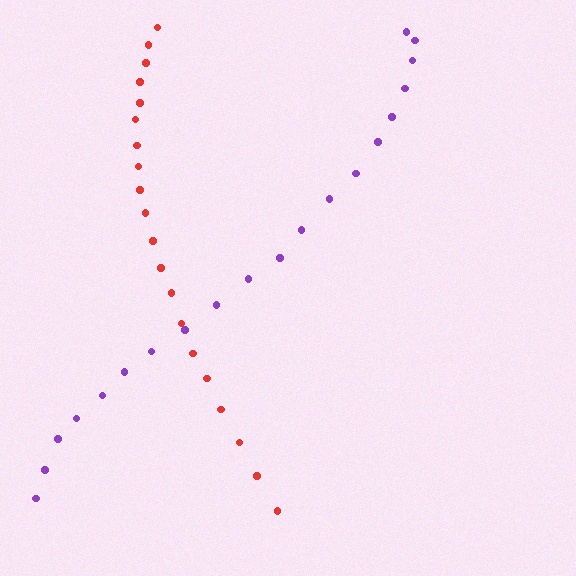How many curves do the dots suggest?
There are 2 distinct paths.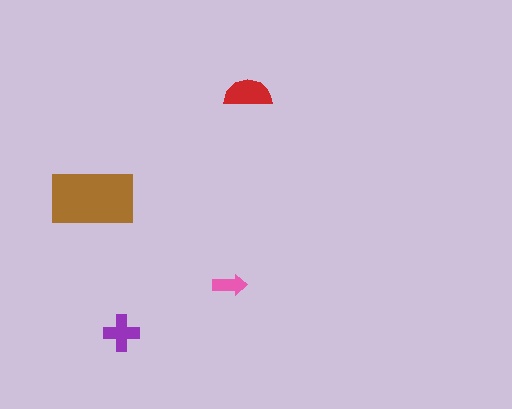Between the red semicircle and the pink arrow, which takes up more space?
The red semicircle.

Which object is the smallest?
The pink arrow.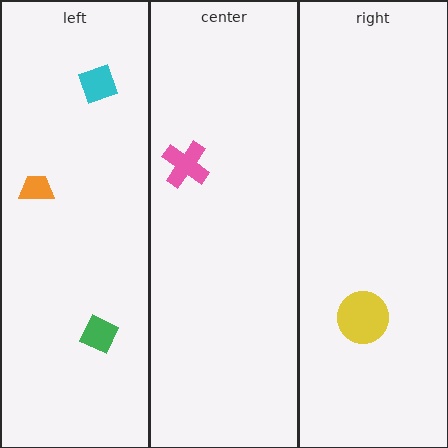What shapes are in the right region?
The yellow circle.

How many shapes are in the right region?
1.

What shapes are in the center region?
The pink cross.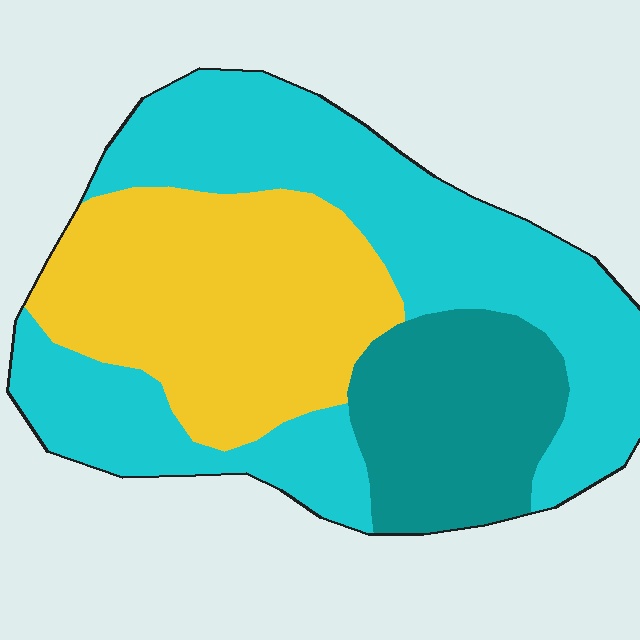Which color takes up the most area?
Cyan, at roughly 50%.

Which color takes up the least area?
Teal, at roughly 20%.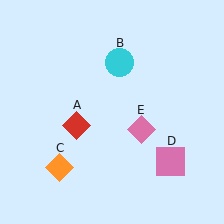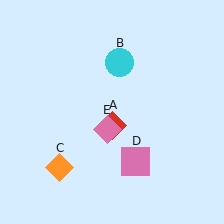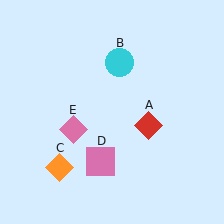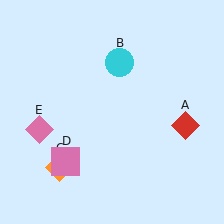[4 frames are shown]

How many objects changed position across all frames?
3 objects changed position: red diamond (object A), pink square (object D), pink diamond (object E).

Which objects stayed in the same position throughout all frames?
Cyan circle (object B) and orange diamond (object C) remained stationary.